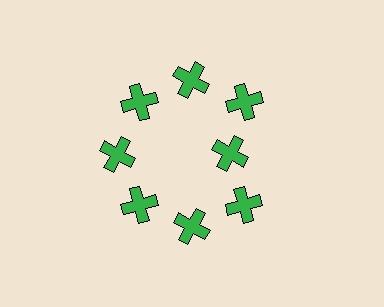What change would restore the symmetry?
The symmetry would be restored by moving it outward, back onto the ring so that all 8 crosses sit at equal angles and equal distance from the center.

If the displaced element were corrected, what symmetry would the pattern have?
It would have 8-fold rotational symmetry — the pattern would map onto itself every 45 degrees.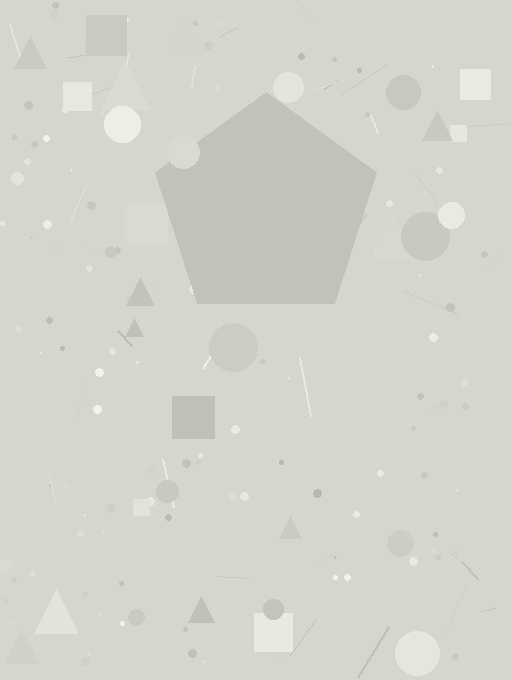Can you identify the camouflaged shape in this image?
The camouflaged shape is a pentagon.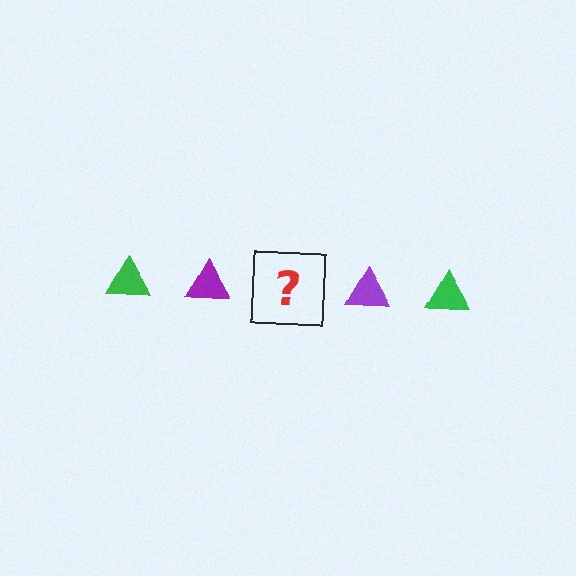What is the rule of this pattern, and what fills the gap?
The rule is that the pattern cycles through green, purple triangles. The gap should be filled with a green triangle.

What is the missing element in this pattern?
The missing element is a green triangle.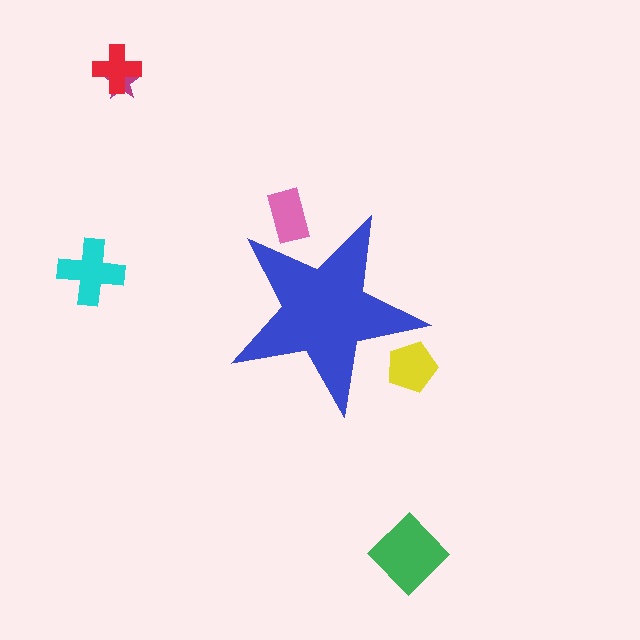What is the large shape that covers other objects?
A blue star.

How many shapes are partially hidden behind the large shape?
2 shapes are partially hidden.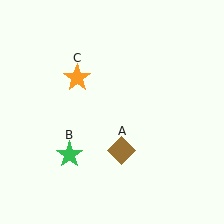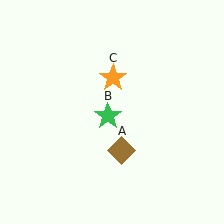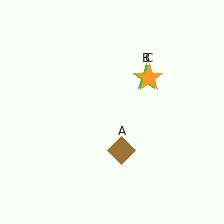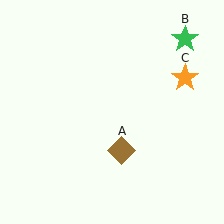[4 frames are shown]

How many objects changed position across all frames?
2 objects changed position: green star (object B), orange star (object C).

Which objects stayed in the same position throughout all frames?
Brown diamond (object A) remained stationary.